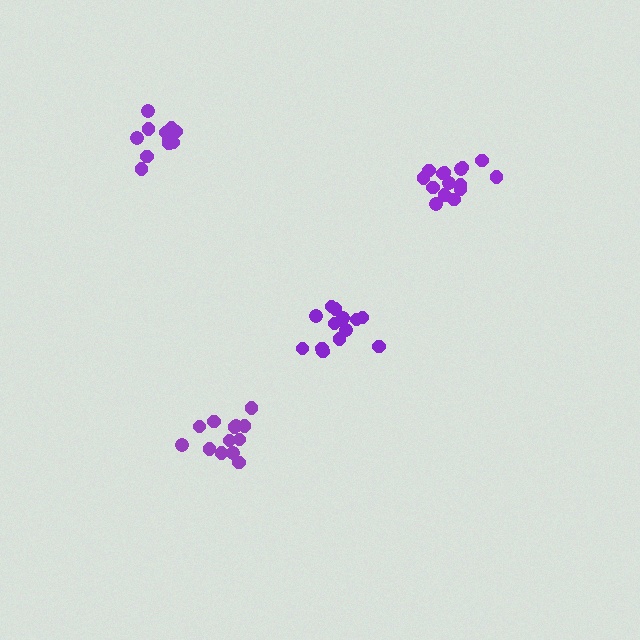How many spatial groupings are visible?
There are 4 spatial groupings.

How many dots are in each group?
Group 1: 13 dots, Group 2: 13 dots, Group 3: 13 dots, Group 4: 15 dots (54 total).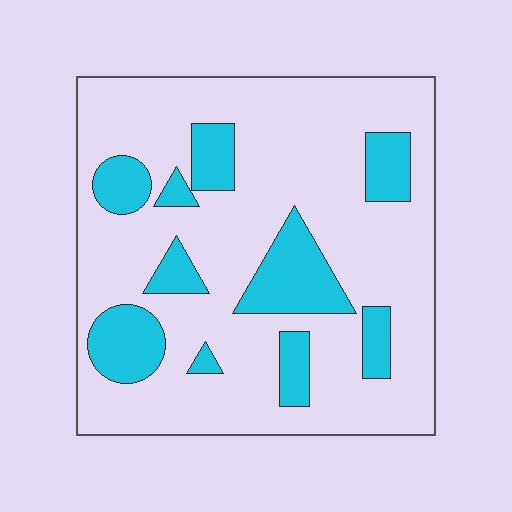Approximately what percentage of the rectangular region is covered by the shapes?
Approximately 20%.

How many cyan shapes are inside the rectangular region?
10.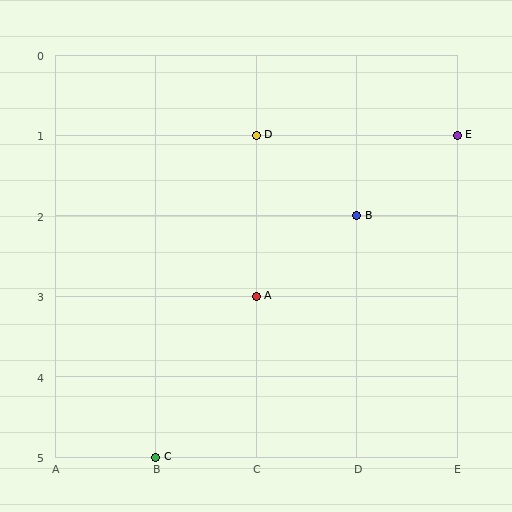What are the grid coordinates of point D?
Point D is at grid coordinates (C, 1).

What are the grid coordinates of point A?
Point A is at grid coordinates (C, 3).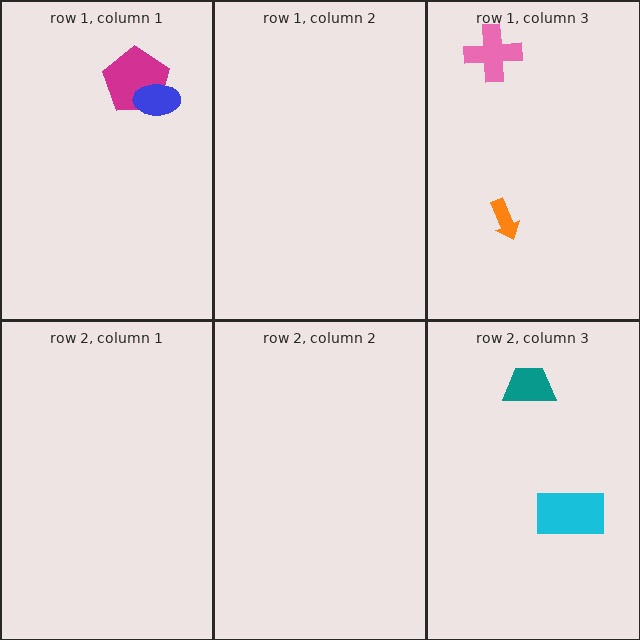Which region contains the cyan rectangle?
The row 2, column 3 region.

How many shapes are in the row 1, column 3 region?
2.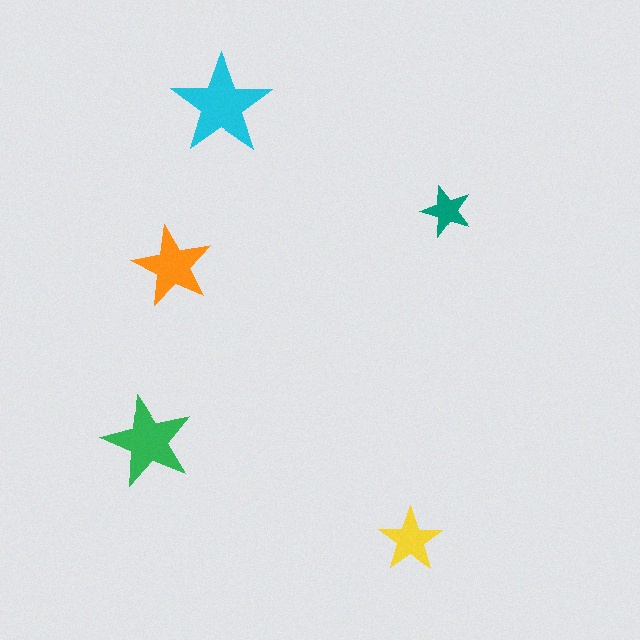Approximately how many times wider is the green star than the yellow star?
About 1.5 times wider.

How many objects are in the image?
There are 5 objects in the image.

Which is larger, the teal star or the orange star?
The orange one.